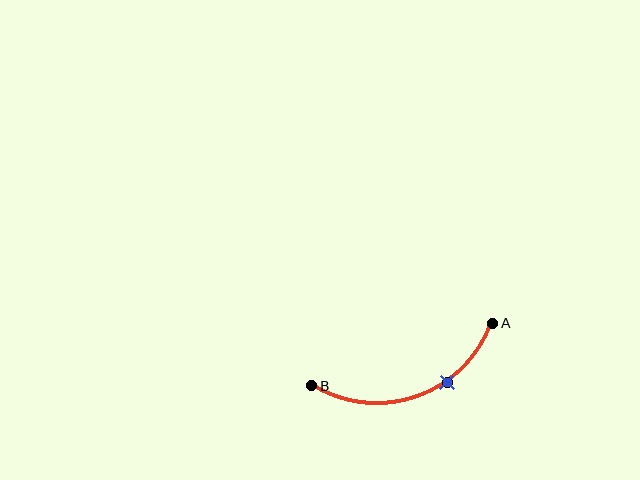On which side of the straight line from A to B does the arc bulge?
The arc bulges below the straight line connecting A and B.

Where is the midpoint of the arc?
The arc midpoint is the point on the curve farthest from the straight line joining A and B. It sits below that line.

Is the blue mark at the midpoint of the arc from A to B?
No. The blue mark lies on the arc but is closer to endpoint A. The arc midpoint would be at the point on the curve equidistant along the arc from both A and B.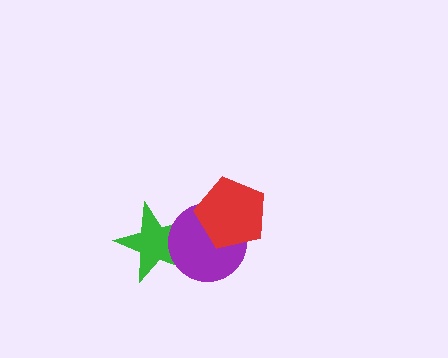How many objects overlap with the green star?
1 object overlaps with the green star.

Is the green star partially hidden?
Yes, it is partially covered by another shape.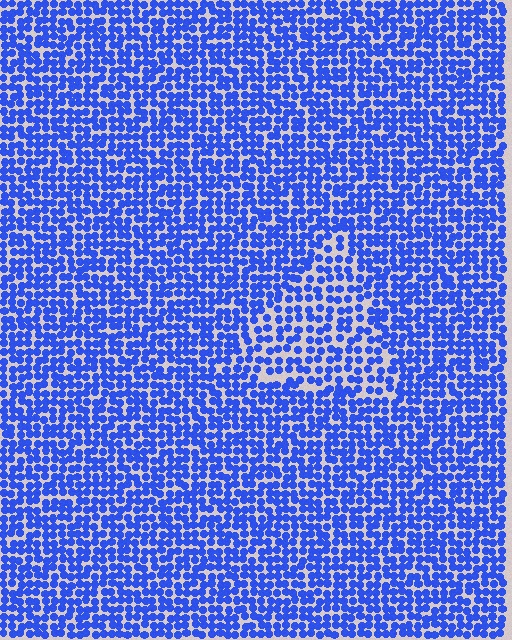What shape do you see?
I see a triangle.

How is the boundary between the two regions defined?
The boundary is defined by a change in element density (approximately 1.5x ratio). All elements are the same color, size, and shape.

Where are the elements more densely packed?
The elements are more densely packed outside the triangle boundary.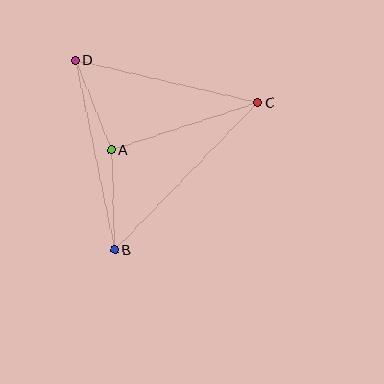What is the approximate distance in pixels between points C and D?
The distance between C and D is approximately 187 pixels.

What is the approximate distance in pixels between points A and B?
The distance between A and B is approximately 100 pixels.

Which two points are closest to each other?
Points A and D are closest to each other.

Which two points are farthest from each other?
Points B and C are farthest from each other.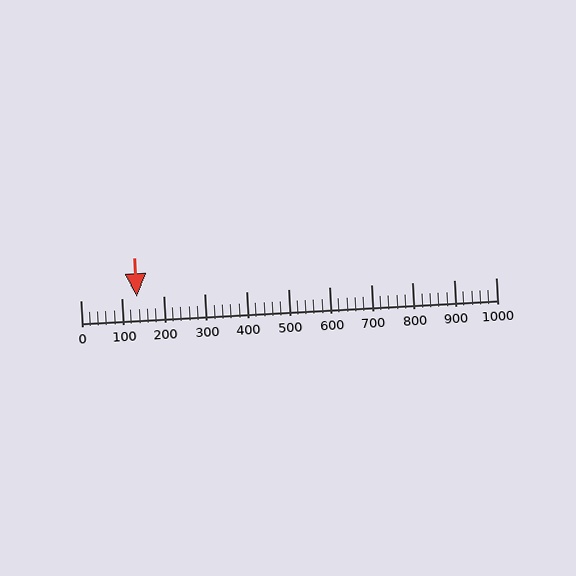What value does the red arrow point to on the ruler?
The red arrow points to approximately 136.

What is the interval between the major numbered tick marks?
The major tick marks are spaced 100 units apart.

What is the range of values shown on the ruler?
The ruler shows values from 0 to 1000.